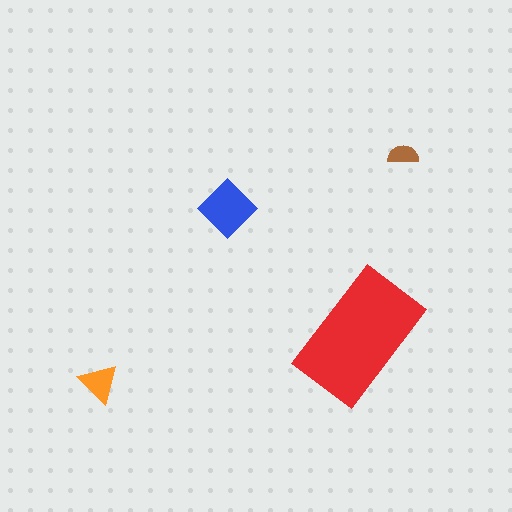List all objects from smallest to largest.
The brown semicircle, the orange triangle, the blue diamond, the red rectangle.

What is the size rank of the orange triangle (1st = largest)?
3rd.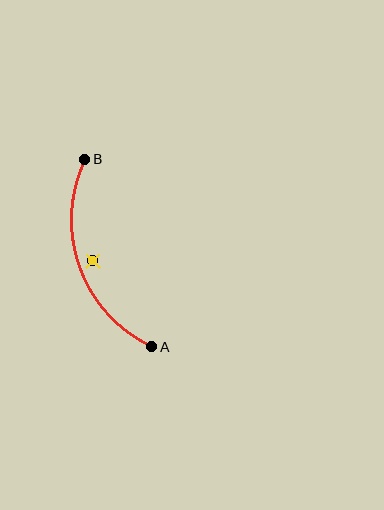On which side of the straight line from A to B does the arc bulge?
The arc bulges to the left of the straight line connecting A and B.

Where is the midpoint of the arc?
The arc midpoint is the point on the curve farthest from the straight line joining A and B. It sits to the left of that line.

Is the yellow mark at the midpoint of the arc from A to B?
No — the yellow mark does not lie on the arc at all. It sits slightly inside the curve.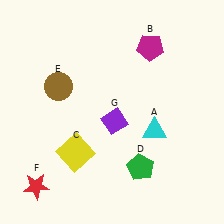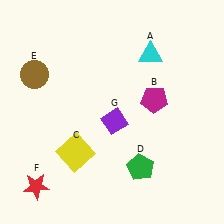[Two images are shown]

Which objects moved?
The objects that moved are: the cyan triangle (A), the magenta pentagon (B), the brown circle (E).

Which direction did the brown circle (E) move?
The brown circle (E) moved left.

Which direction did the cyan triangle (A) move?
The cyan triangle (A) moved up.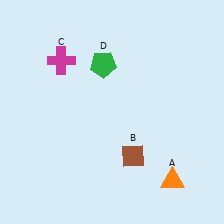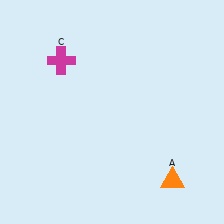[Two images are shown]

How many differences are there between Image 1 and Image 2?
There are 2 differences between the two images.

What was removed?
The brown diamond (B), the green pentagon (D) were removed in Image 2.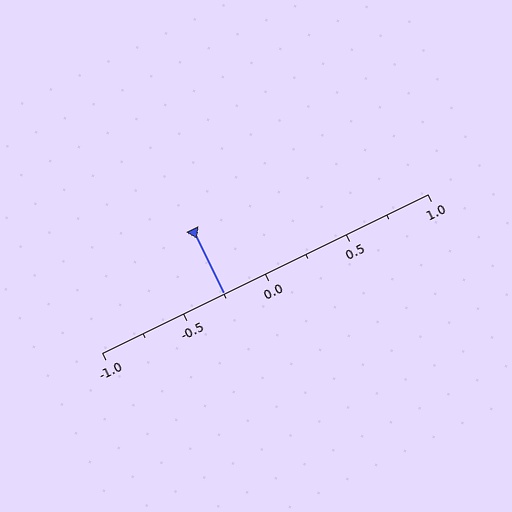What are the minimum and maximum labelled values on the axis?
The axis runs from -1.0 to 1.0.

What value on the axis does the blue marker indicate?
The marker indicates approximately -0.25.